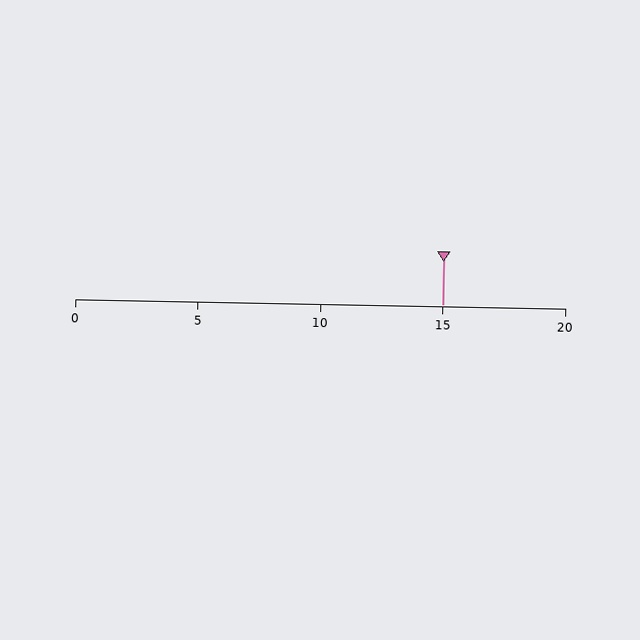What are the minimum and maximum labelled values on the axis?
The axis runs from 0 to 20.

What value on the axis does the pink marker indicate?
The marker indicates approximately 15.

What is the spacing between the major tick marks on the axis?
The major ticks are spaced 5 apart.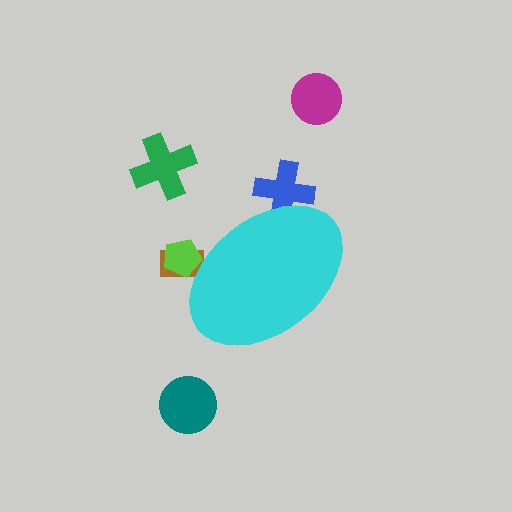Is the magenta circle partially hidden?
No, the magenta circle is fully visible.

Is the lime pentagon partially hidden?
Yes, the lime pentagon is partially hidden behind the cyan ellipse.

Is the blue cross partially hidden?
Yes, the blue cross is partially hidden behind the cyan ellipse.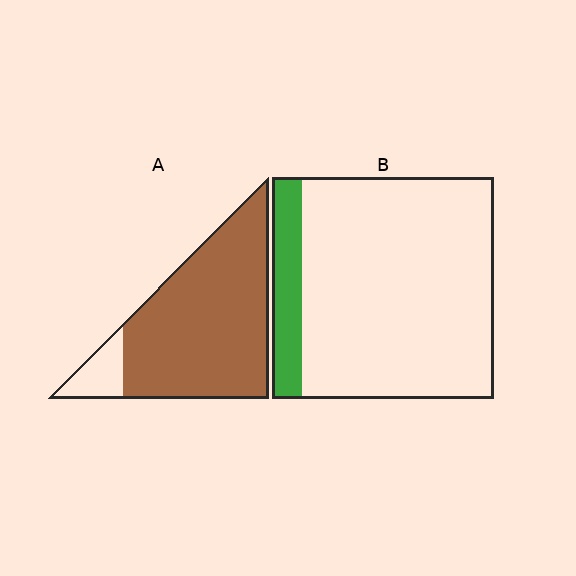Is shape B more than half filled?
No.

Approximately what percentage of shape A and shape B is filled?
A is approximately 90% and B is approximately 15%.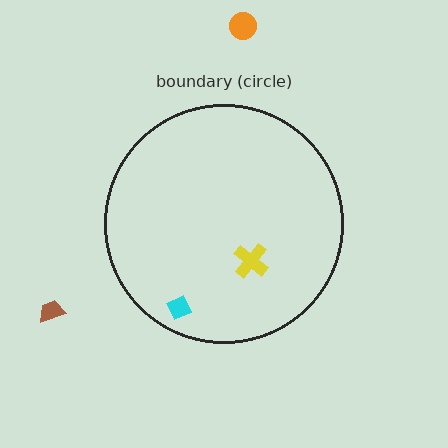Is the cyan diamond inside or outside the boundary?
Inside.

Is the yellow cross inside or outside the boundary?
Inside.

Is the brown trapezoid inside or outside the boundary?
Outside.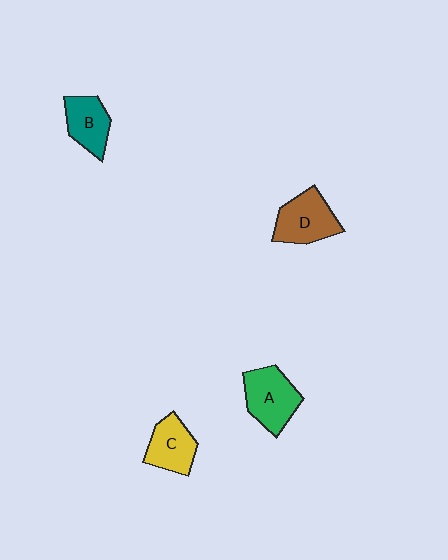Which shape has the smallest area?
Shape B (teal).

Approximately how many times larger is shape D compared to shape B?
Approximately 1.3 times.